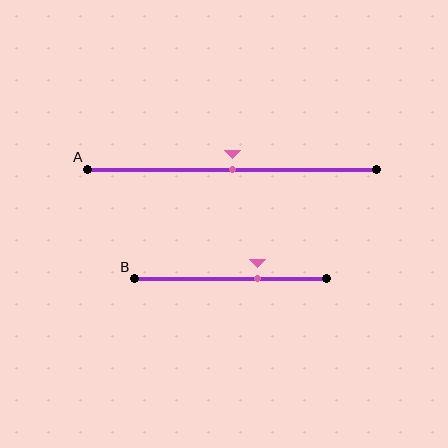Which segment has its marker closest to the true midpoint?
Segment A has its marker closest to the true midpoint.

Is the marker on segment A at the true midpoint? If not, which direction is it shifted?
Yes, the marker on segment A is at the true midpoint.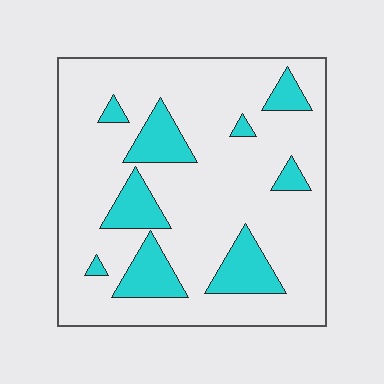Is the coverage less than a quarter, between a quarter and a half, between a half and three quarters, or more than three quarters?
Less than a quarter.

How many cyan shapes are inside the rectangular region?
9.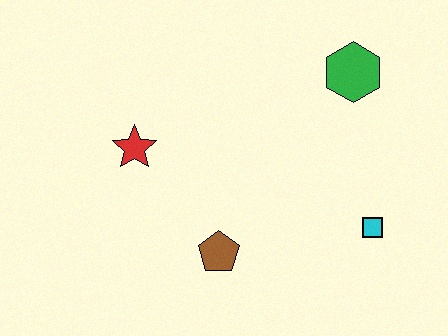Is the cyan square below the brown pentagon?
No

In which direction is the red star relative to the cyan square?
The red star is to the left of the cyan square.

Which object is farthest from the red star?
The cyan square is farthest from the red star.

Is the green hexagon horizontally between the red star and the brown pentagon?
No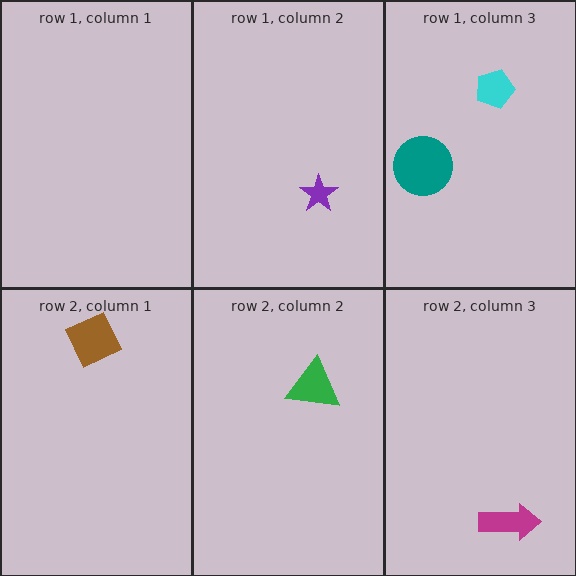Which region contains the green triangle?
The row 2, column 2 region.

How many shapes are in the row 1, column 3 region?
2.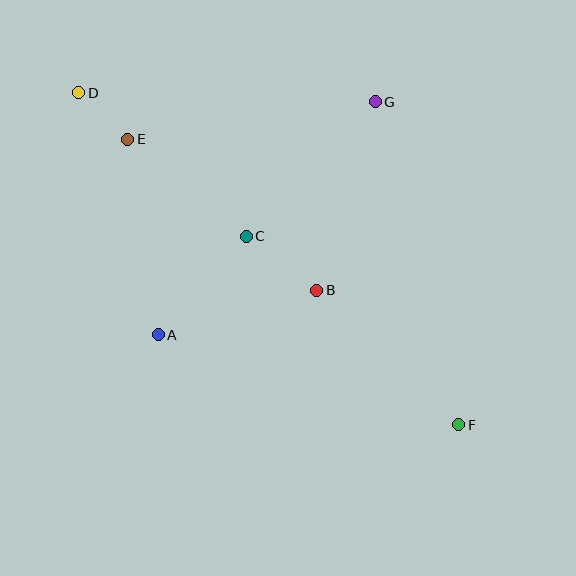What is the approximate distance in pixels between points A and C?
The distance between A and C is approximately 132 pixels.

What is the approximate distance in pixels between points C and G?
The distance between C and G is approximately 186 pixels.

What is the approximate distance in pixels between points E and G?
The distance between E and G is approximately 250 pixels.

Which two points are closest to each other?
Points D and E are closest to each other.